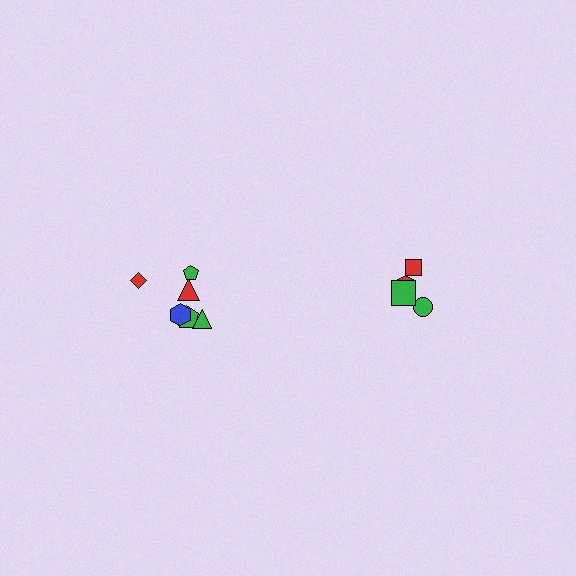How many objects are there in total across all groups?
There are 10 objects.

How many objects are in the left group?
There are 6 objects.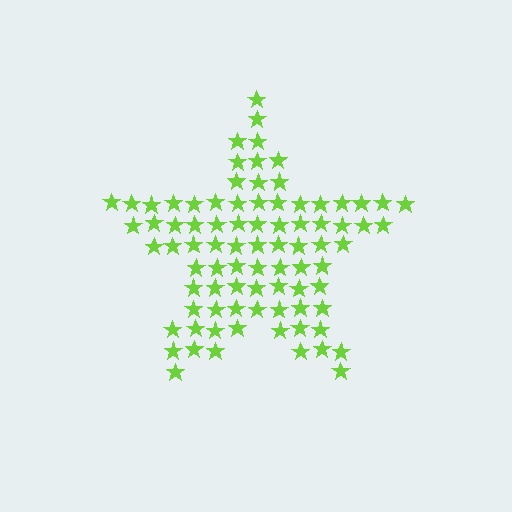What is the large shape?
The large shape is a star.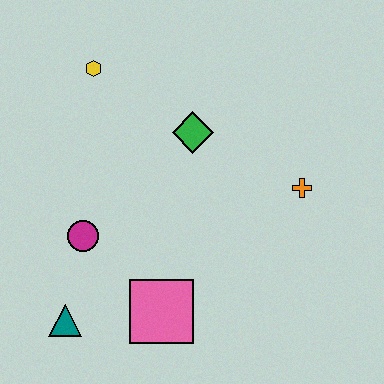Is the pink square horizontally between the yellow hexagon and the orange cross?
Yes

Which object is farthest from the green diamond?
The teal triangle is farthest from the green diamond.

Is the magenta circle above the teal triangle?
Yes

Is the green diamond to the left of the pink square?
No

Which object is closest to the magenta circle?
The teal triangle is closest to the magenta circle.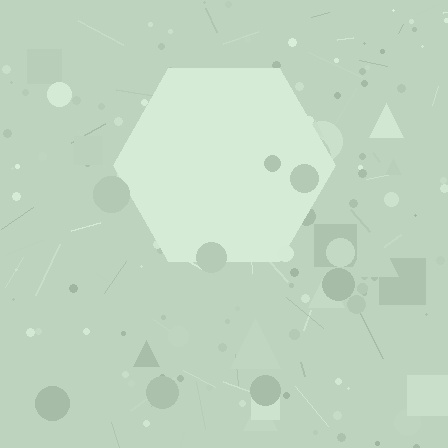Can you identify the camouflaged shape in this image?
The camouflaged shape is a hexagon.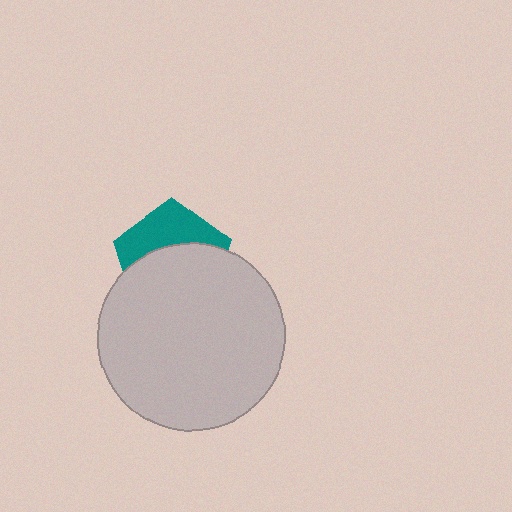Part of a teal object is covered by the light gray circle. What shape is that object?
It is a pentagon.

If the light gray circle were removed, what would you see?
You would see the complete teal pentagon.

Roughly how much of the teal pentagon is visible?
A small part of it is visible (roughly 40%).